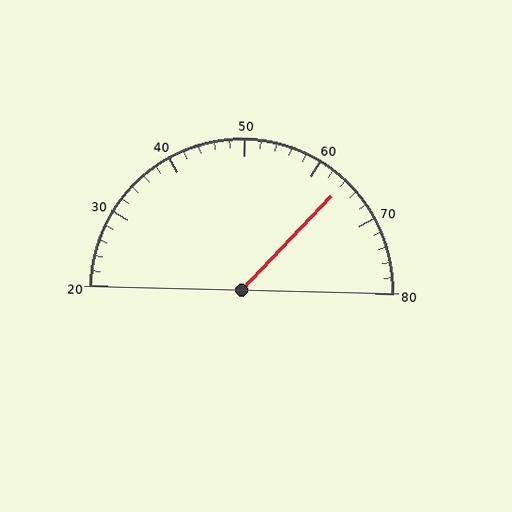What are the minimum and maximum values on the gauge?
The gauge ranges from 20 to 80.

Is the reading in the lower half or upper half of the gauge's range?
The reading is in the upper half of the range (20 to 80).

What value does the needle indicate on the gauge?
The needle indicates approximately 64.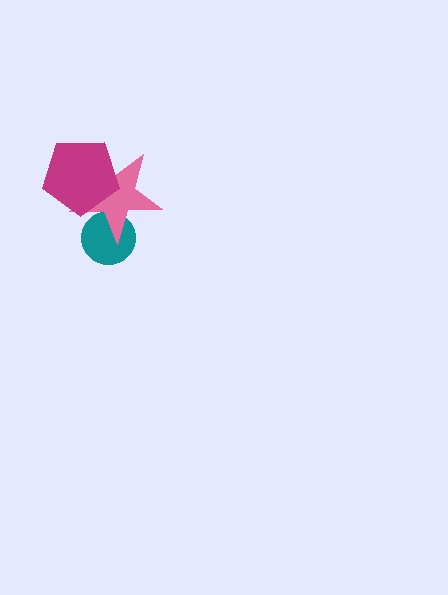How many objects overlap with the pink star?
2 objects overlap with the pink star.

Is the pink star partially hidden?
Yes, it is partially covered by another shape.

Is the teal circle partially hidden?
Yes, it is partially covered by another shape.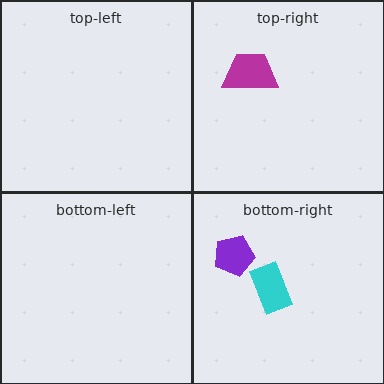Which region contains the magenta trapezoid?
The top-right region.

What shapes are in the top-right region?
The magenta trapezoid.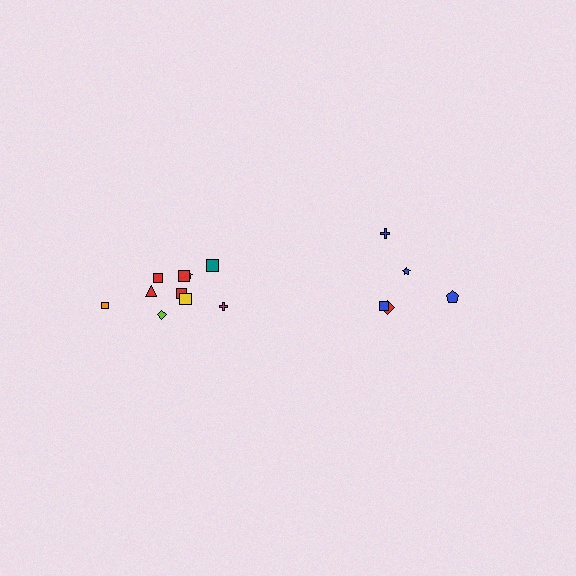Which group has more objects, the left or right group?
The left group.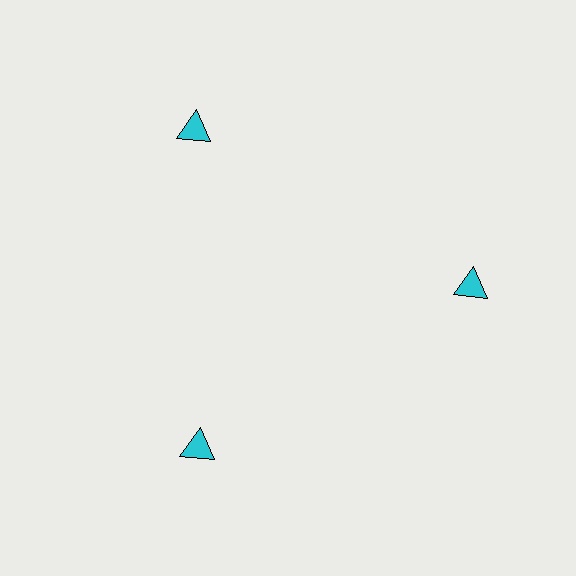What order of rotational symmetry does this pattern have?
This pattern has 3-fold rotational symmetry.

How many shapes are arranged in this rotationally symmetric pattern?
There are 3 shapes, arranged in 3 groups of 1.